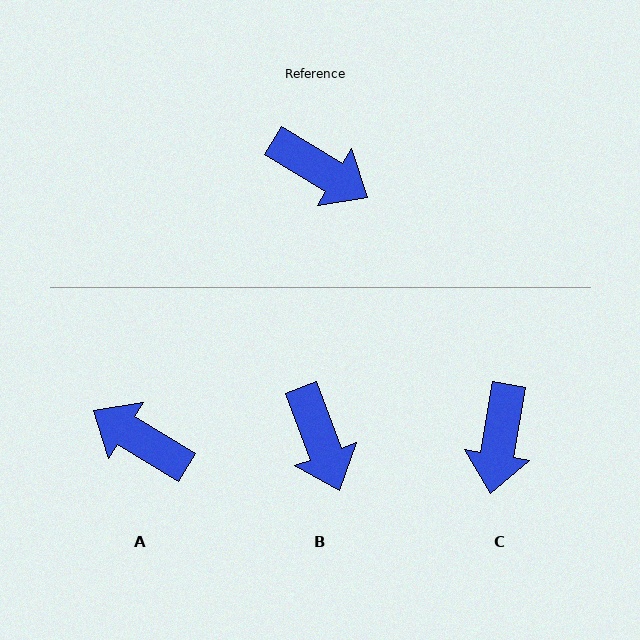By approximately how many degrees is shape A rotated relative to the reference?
Approximately 180 degrees counter-clockwise.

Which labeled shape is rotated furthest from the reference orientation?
A, about 180 degrees away.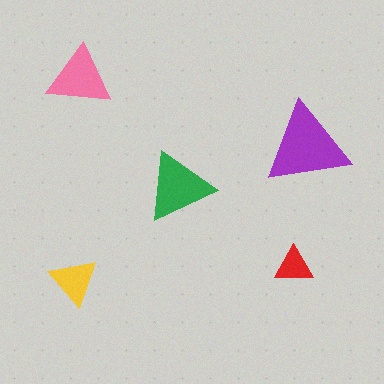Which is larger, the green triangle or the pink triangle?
The green one.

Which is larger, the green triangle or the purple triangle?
The purple one.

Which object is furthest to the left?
The yellow triangle is leftmost.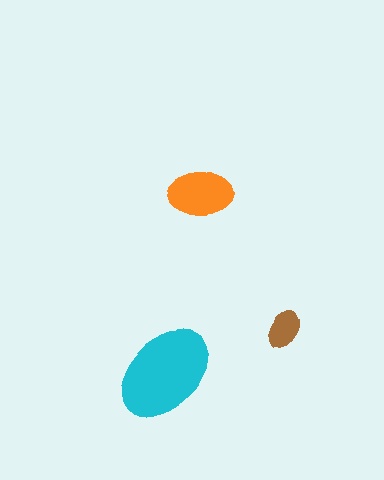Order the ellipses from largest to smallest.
the cyan one, the orange one, the brown one.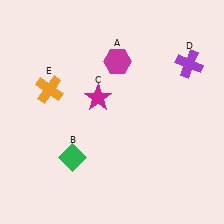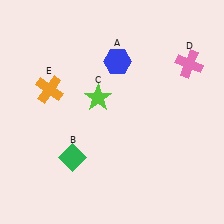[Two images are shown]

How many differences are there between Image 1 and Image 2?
There are 3 differences between the two images.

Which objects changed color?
A changed from magenta to blue. C changed from magenta to lime. D changed from purple to pink.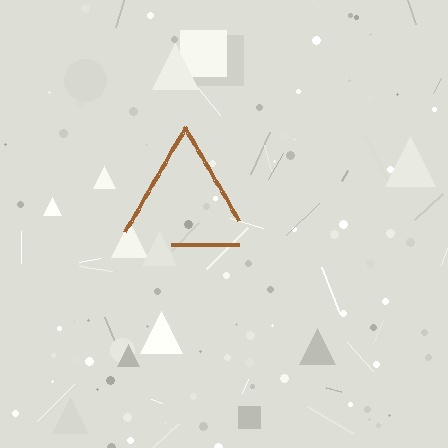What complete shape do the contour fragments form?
The contour fragments form a triangle.